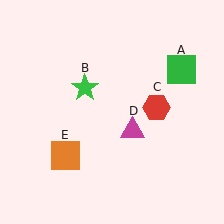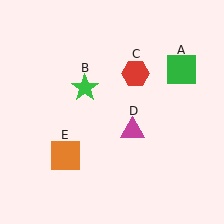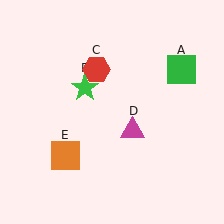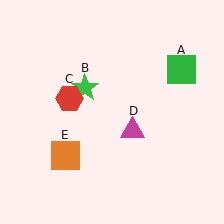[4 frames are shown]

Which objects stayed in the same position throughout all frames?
Green square (object A) and green star (object B) and magenta triangle (object D) and orange square (object E) remained stationary.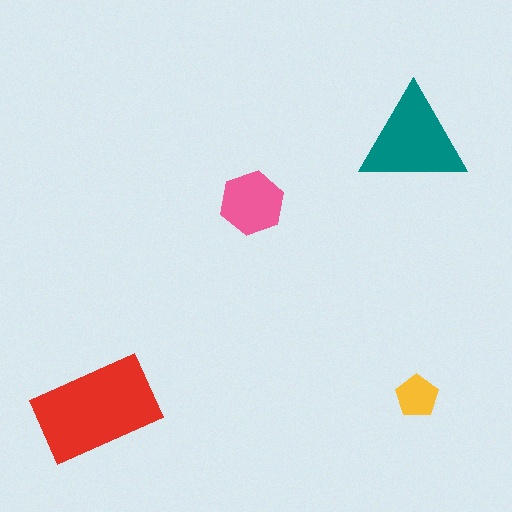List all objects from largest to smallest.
The red rectangle, the teal triangle, the pink hexagon, the yellow pentagon.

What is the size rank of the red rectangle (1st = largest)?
1st.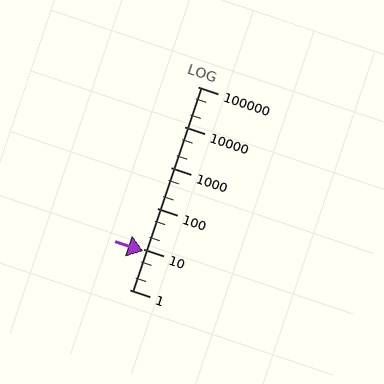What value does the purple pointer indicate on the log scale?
The pointer indicates approximately 9.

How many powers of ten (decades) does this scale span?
The scale spans 5 decades, from 1 to 100000.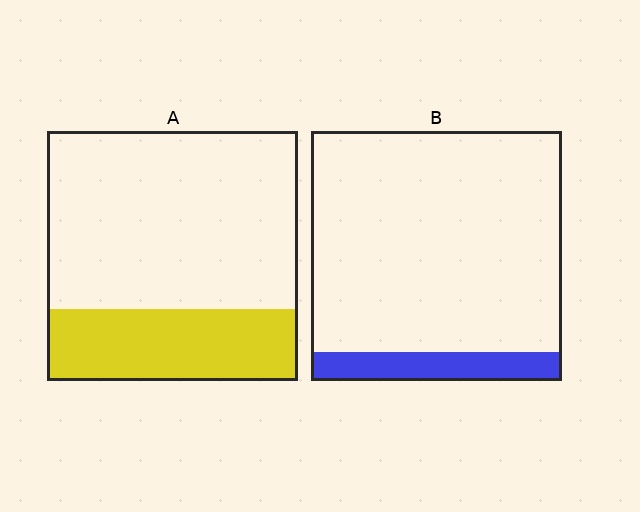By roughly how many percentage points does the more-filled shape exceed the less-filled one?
By roughly 15 percentage points (A over B).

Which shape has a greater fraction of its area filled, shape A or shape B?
Shape A.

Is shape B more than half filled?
No.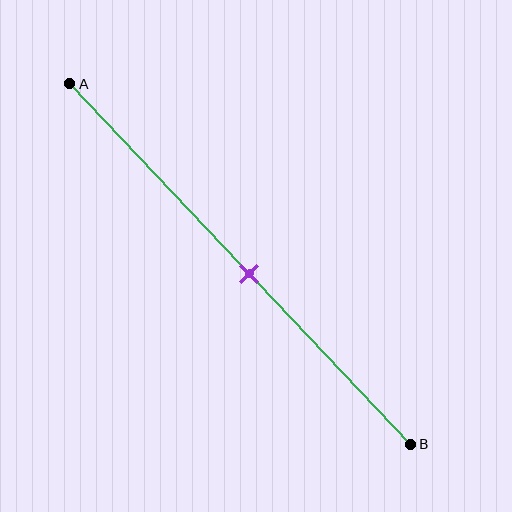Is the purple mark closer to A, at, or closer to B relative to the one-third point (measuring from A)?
The purple mark is closer to point B than the one-third point of segment AB.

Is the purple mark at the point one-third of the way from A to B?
No, the mark is at about 55% from A, not at the 33% one-third point.